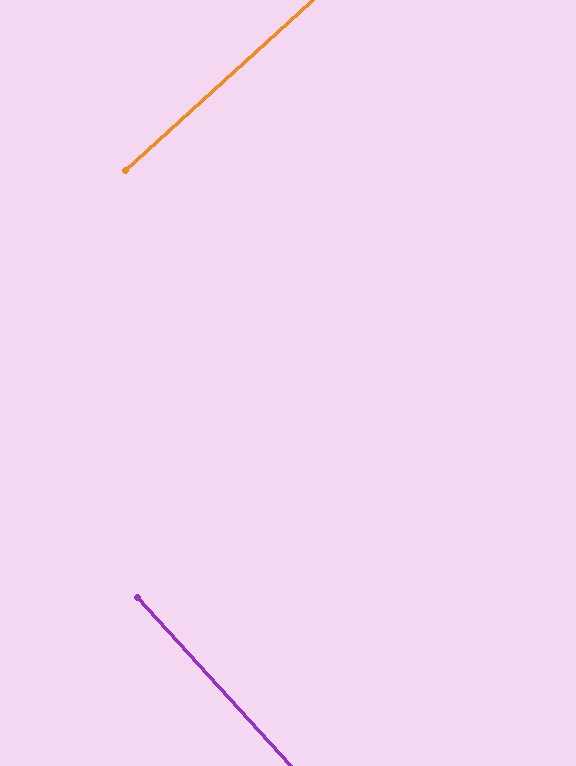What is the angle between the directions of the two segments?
Approximately 90 degrees.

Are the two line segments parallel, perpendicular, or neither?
Perpendicular — they meet at approximately 90°.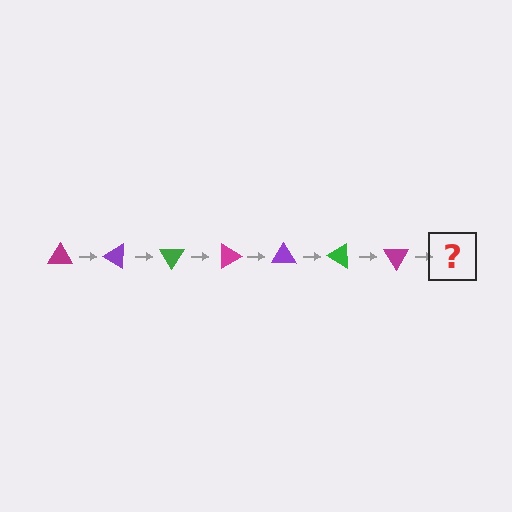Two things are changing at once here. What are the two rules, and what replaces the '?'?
The two rules are that it rotates 30 degrees each step and the color cycles through magenta, purple, and green. The '?' should be a purple triangle, rotated 210 degrees from the start.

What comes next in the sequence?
The next element should be a purple triangle, rotated 210 degrees from the start.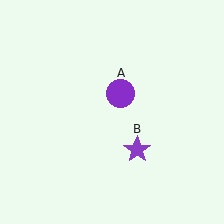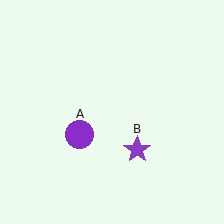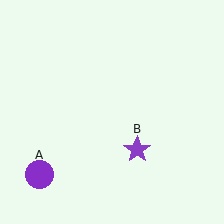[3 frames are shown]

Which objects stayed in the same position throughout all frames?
Purple star (object B) remained stationary.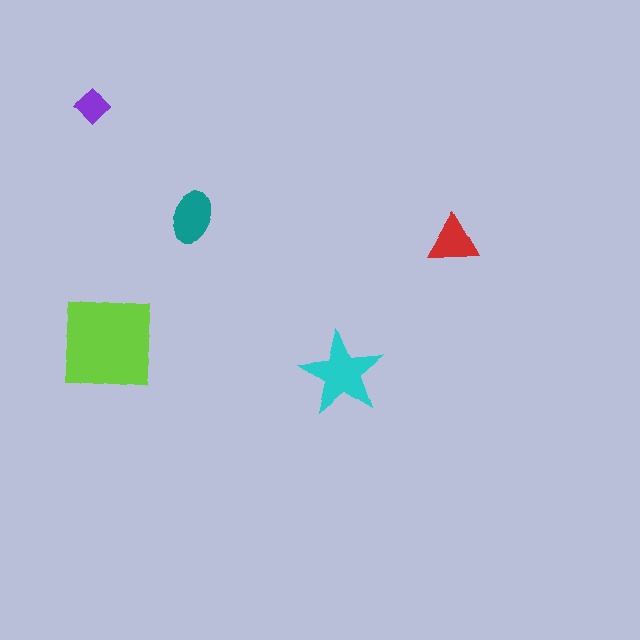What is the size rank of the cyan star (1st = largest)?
2nd.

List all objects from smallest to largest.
The purple diamond, the red triangle, the teal ellipse, the cyan star, the lime square.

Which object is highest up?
The purple diamond is topmost.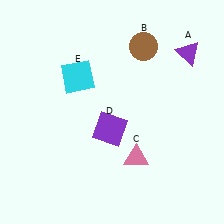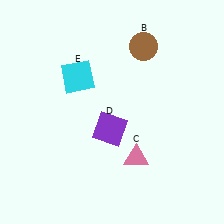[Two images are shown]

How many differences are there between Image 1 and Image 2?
There is 1 difference between the two images.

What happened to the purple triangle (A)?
The purple triangle (A) was removed in Image 2. It was in the top-right area of Image 1.